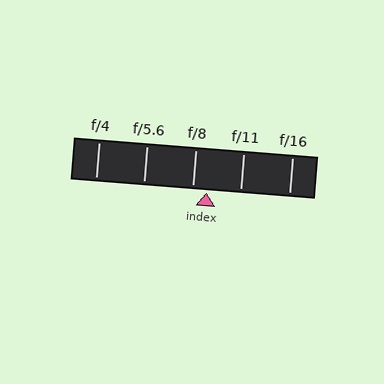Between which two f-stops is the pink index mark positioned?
The index mark is between f/8 and f/11.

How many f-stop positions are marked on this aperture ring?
There are 5 f-stop positions marked.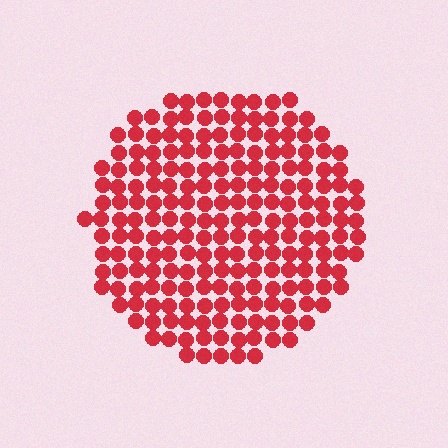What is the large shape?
The large shape is a circle.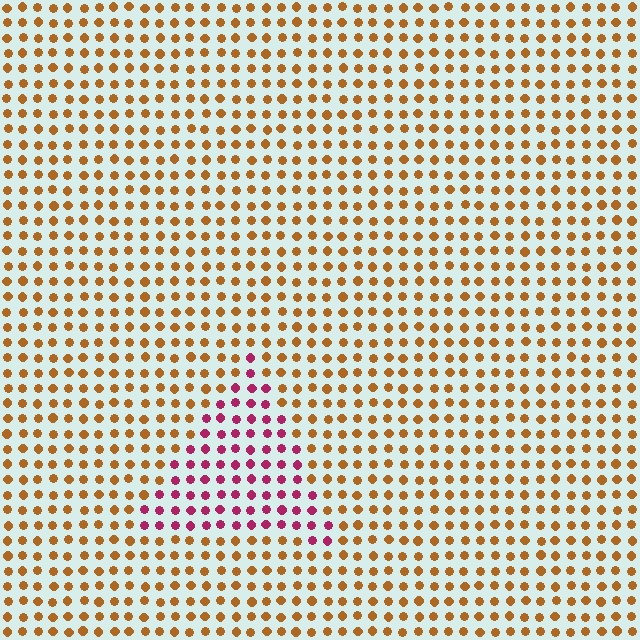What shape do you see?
I see a triangle.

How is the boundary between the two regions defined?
The boundary is defined purely by a slight shift in hue (about 59 degrees). Spacing, size, and orientation are identical on both sides.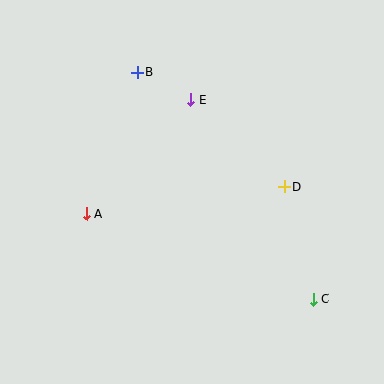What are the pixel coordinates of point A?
Point A is at (87, 214).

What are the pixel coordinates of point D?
Point D is at (284, 187).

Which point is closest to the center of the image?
Point D at (284, 187) is closest to the center.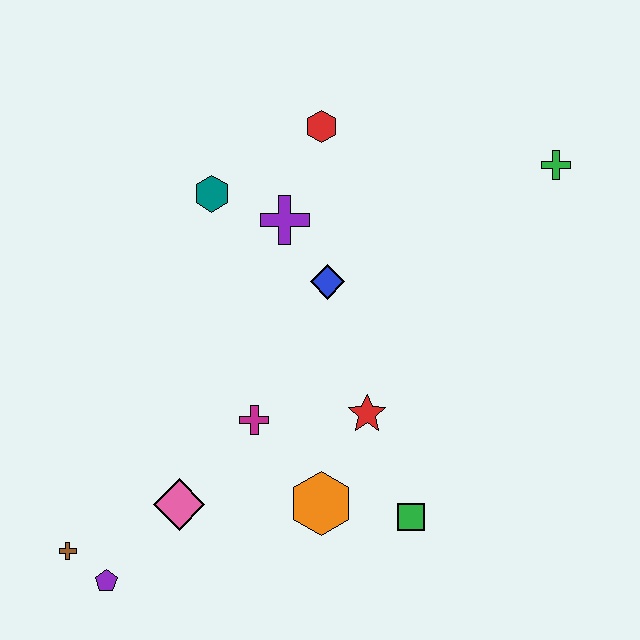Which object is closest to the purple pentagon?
The brown cross is closest to the purple pentagon.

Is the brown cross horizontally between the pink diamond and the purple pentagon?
No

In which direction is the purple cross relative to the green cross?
The purple cross is to the left of the green cross.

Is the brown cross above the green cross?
No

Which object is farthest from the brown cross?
The green cross is farthest from the brown cross.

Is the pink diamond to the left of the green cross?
Yes